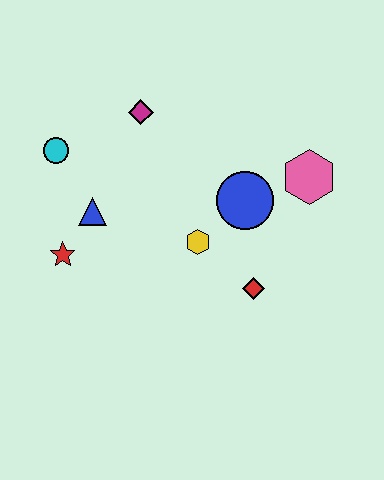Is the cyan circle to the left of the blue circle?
Yes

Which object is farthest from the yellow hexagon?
The cyan circle is farthest from the yellow hexagon.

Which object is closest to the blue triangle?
The red star is closest to the blue triangle.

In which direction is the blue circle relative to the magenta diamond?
The blue circle is to the right of the magenta diamond.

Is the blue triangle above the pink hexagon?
No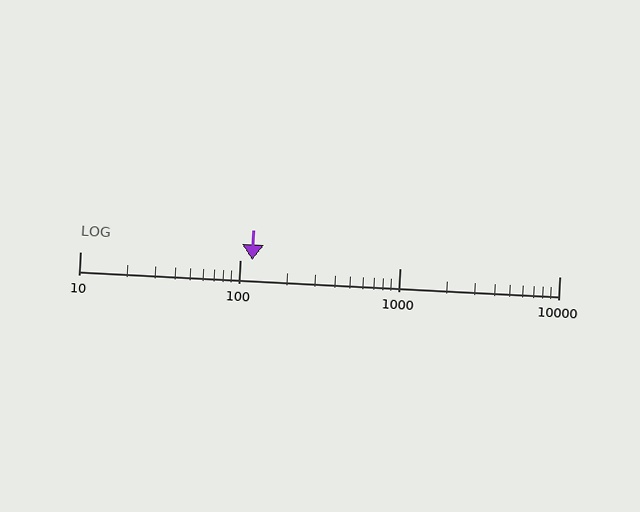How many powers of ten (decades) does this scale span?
The scale spans 3 decades, from 10 to 10000.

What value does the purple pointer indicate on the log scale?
The pointer indicates approximately 120.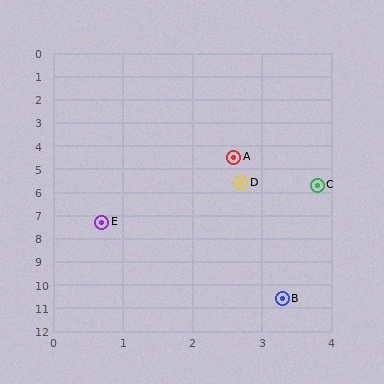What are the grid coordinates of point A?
Point A is at approximately (2.6, 4.5).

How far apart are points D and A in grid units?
Points D and A are about 1.1 grid units apart.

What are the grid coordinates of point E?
Point E is at approximately (0.7, 7.3).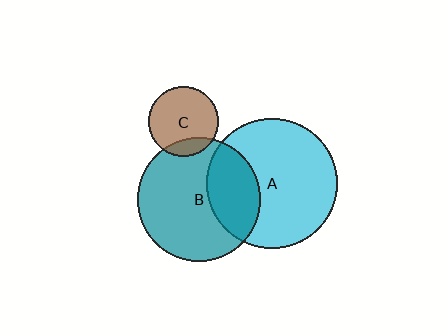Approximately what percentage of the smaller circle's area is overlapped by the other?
Approximately 15%.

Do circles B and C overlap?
Yes.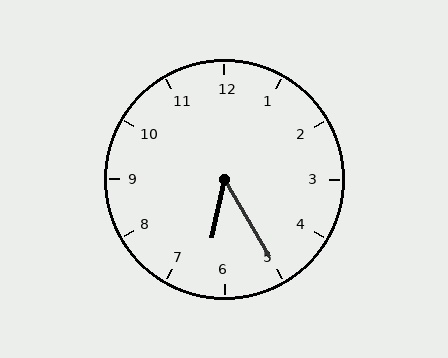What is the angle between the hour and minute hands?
Approximately 42 degrees.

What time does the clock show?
6:25.